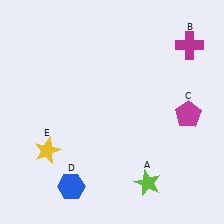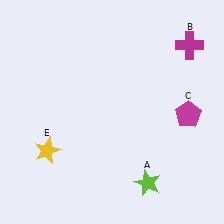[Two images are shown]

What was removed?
The blue hexagon (D) was removed in Image 2.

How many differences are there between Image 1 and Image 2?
There is 1 difference between the two images.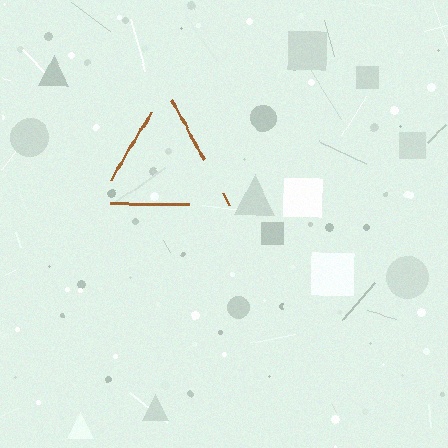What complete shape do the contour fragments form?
The contour fragments form a triangle.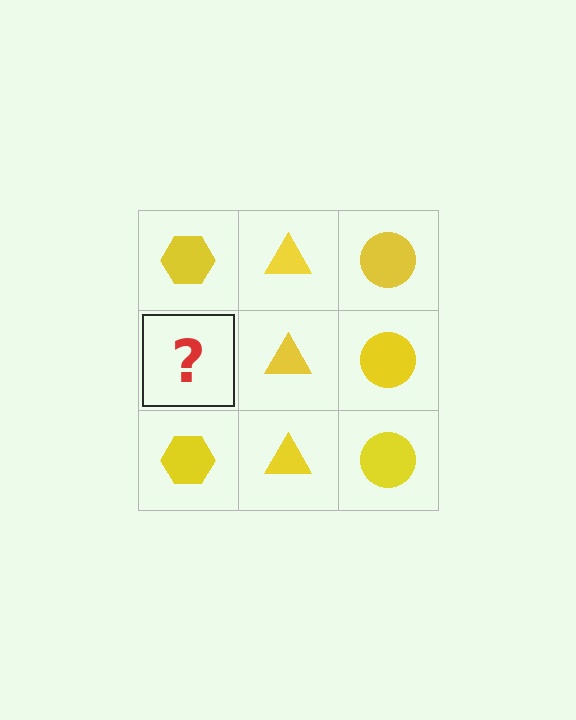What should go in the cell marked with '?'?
The missing cell should contain a yellow hexagon.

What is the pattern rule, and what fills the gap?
The rule is that each column has a consistent shape. The gap should be filled with a yellow hexagon.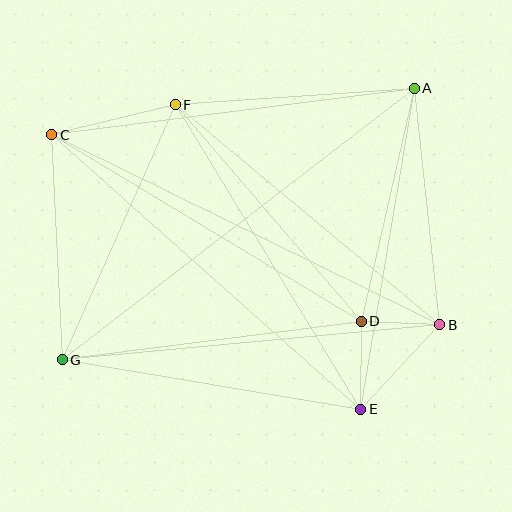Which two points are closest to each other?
Points B and D are closest to each other.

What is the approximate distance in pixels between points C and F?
The distance between C and F is approximately 127 pixels.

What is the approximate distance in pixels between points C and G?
The distance between C and G is approximately 225 pixels.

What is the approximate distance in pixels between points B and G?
The distance between B and G is approximately 379 pixels.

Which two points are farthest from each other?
Points A and G are farthest from each other.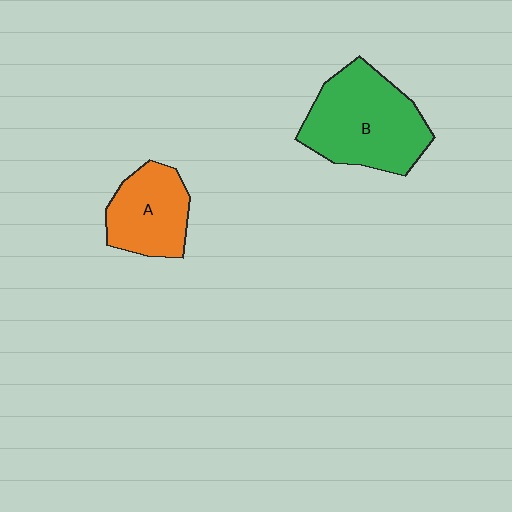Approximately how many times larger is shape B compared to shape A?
Approximately 1.6 times.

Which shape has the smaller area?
Shape A (orange).